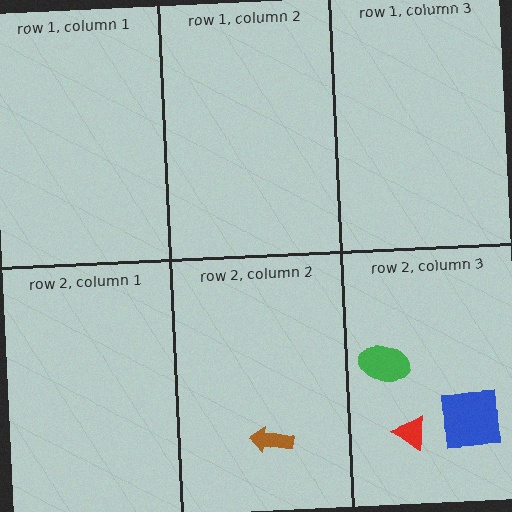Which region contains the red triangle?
The row 2, column 3 region.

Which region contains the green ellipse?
The row 2, column 3 region.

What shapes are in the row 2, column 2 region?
The brown arrow.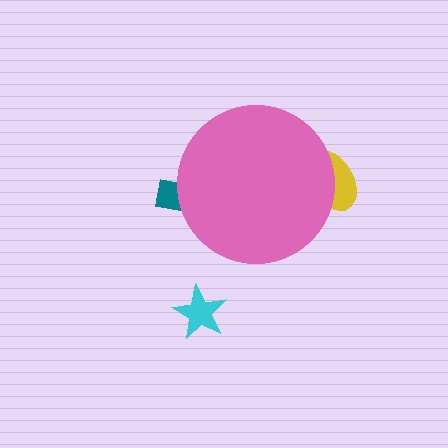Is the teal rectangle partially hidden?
Yes, the teal rectangle is partially hidden behind the pink circle.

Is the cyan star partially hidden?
No, the cyan star is fully visible.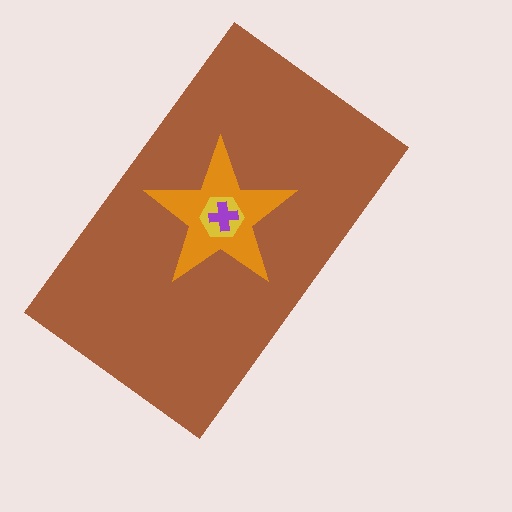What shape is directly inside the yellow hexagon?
The purple cross.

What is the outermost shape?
The brown rectangle.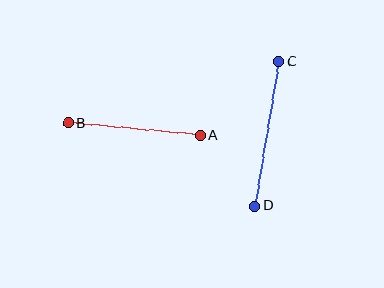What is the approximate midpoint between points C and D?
The midpoint is at approximately (267, 134) pixels.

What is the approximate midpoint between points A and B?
The midpoint is at approximately (134, 129) pixels.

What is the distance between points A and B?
The distance is approximately 132 pixels.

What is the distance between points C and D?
The distance is approximately 147 pixels.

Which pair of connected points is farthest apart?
Points C and D are farthest apart.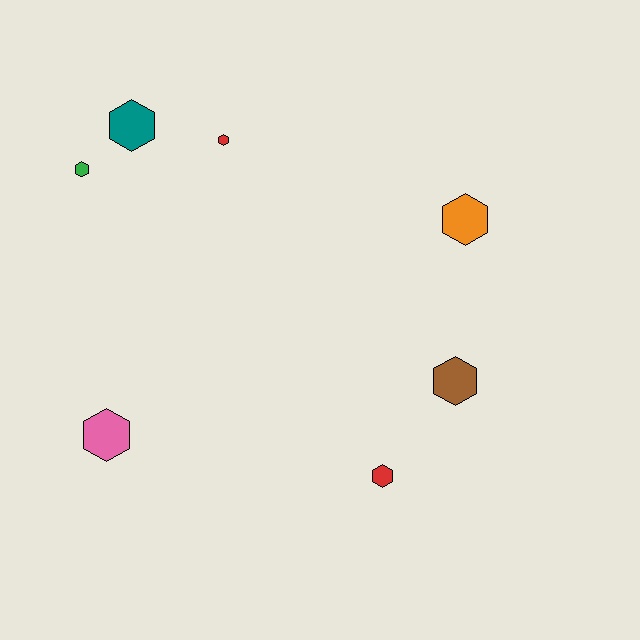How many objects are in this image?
There are 7 objects.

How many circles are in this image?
There are no circles.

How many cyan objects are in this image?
There are no cyan objects.